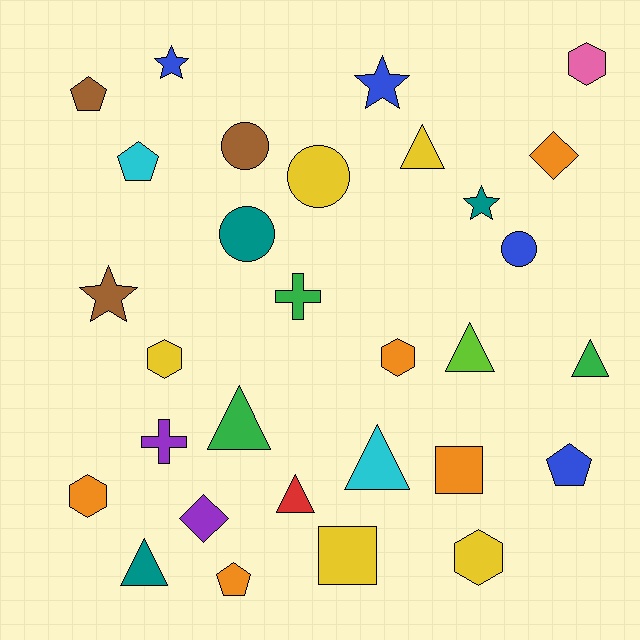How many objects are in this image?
There are 30 objects.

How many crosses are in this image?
There are 2 crosses.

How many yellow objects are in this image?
There are 5 yellow objects.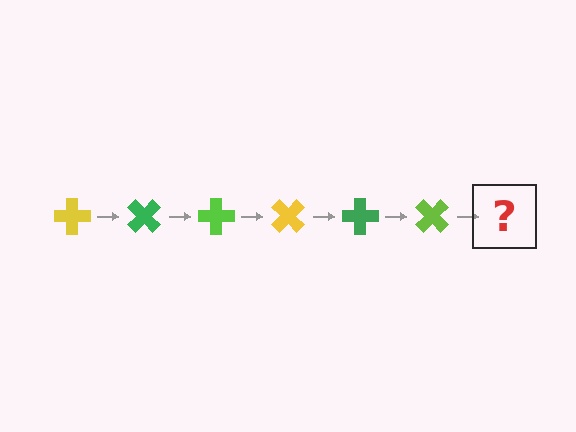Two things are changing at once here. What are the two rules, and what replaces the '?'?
The two rules are that it rotates 45 degrees each step and the color cycles through yellow, green, and lime. The '?' should be a yellow cross, rotated 270 degrees from the start.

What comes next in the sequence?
The next element should be a yellow cross, rotated 270 degrees from the start.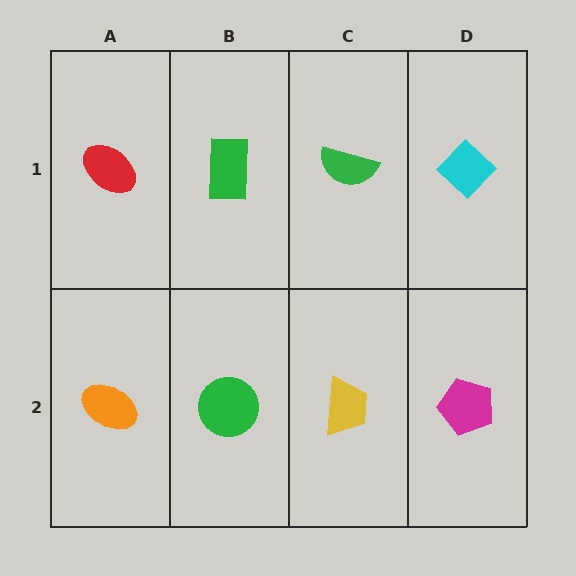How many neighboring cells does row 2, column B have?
3.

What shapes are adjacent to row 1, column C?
A yellow trapezoid (row 2, column C), a green rectangle (row 1, column B), a cyan diamond (row 1, column D).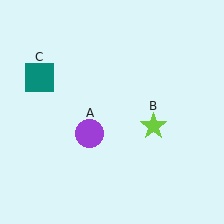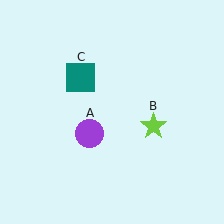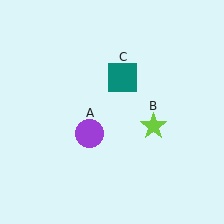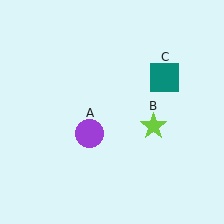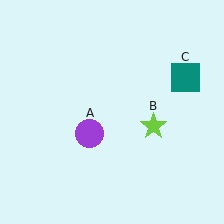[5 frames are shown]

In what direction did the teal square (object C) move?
The teal square (object C) moved right.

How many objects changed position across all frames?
1 object changed position: teal square (object C).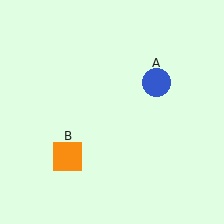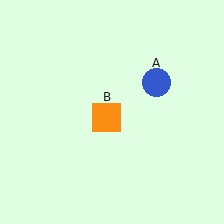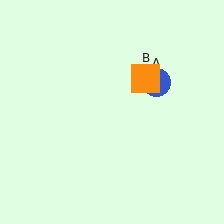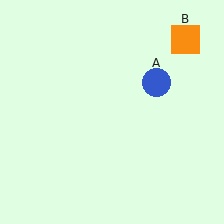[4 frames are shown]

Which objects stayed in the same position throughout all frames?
Blue circle (object A) remained stationary.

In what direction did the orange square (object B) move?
The orange square (object B) moved up and to the right.